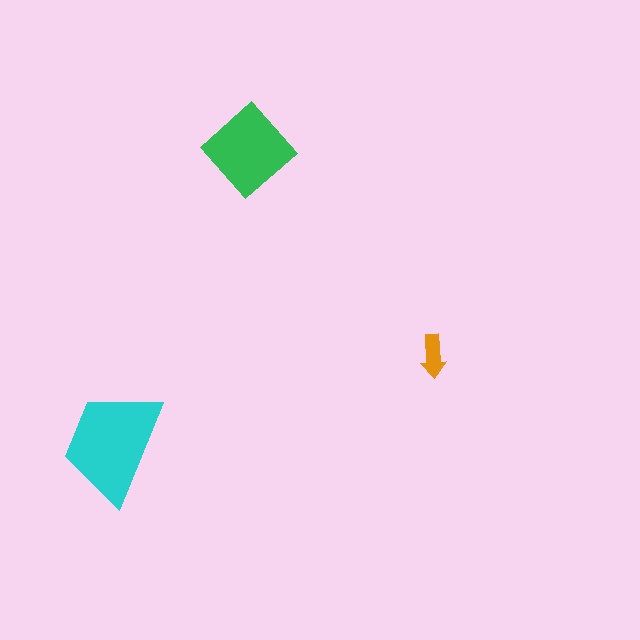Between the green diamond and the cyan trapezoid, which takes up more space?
The cyan trapezoid.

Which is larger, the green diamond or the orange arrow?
The green diamond.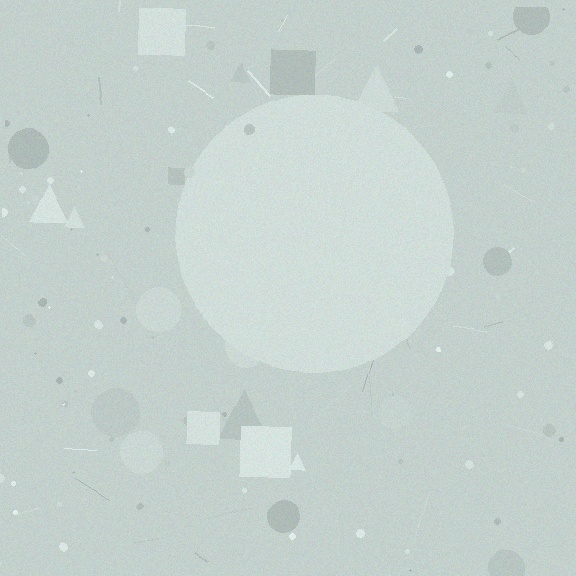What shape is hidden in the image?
A circle is hidden in the image.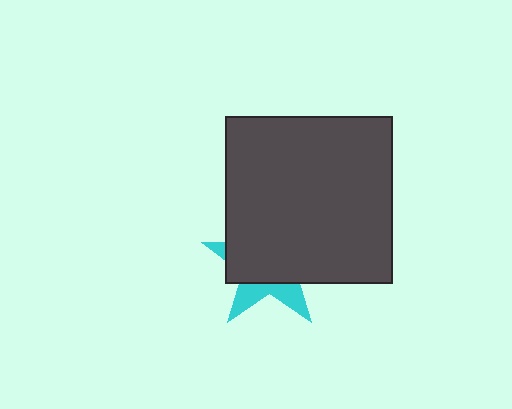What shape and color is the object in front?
The object in front is a dark gray square.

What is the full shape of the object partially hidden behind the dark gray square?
The partially hidden object is a cyan star.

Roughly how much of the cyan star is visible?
A small part of it is visible (roughly 31%).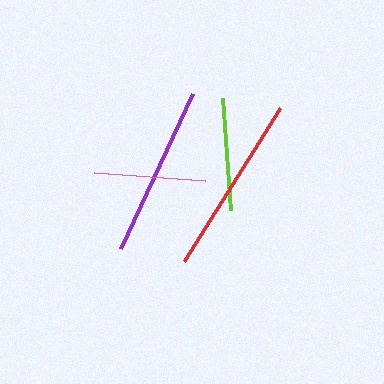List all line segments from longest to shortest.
From longest to shortest: red, purple, lime, pink.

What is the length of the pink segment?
The pink segment is approximately 111 pixels long.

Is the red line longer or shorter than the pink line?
The red line is longer than the pink line.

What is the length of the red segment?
The red segment is approximately 181 pixels long.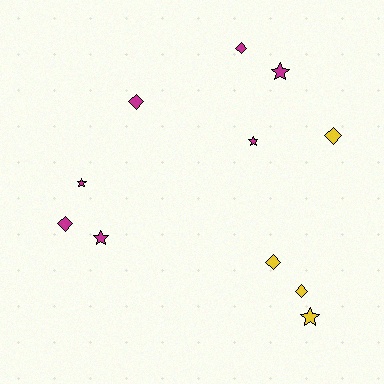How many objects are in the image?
There are 11 objects.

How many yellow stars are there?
There is 1 yellow star.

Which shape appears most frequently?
Diamond, with 6 objects.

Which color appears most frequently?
Magenta, with 7 objects.